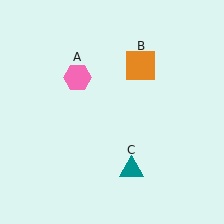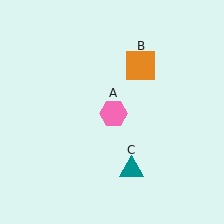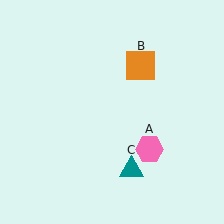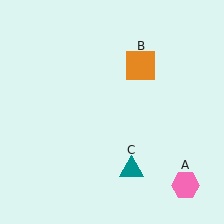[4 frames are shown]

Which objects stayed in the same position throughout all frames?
Orange square (object B) and teal triangle (object C) remained stationary.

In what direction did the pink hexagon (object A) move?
The pink hexagon (object A) moved down and to the right.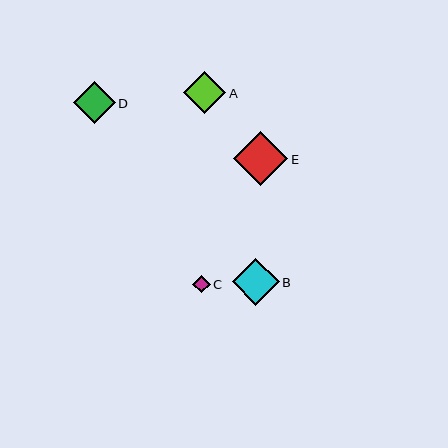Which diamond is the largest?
Diamond E is the largest with a size of approximately 54 pixels.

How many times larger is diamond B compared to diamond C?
Diamond B is approximately 2.7 times the size of diamond C.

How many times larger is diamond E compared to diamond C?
Diamond E is approximately 3.1 times the size of diamond C.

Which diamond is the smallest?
Diamond C is the smallest with a size of approximately 17 pixels.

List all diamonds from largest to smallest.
From largest to smallest: E, B, A, D, C.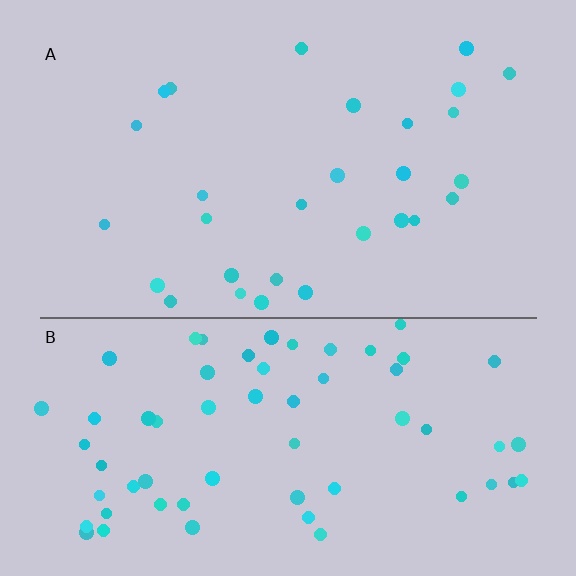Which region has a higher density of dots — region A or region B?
B (the bottom).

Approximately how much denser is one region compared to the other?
Approximately 2.2× — region B over region A.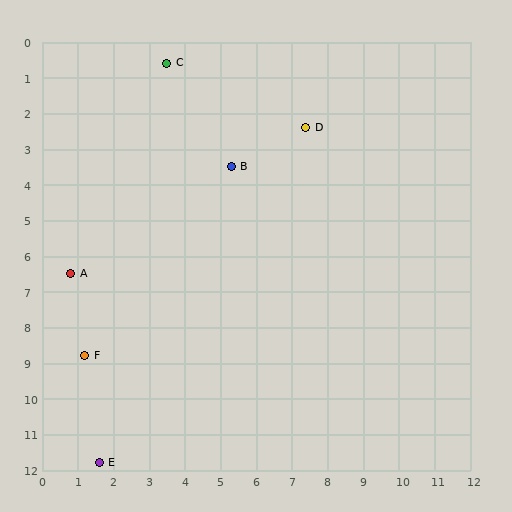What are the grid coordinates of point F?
Point F is at approximately (1.2, 8.8).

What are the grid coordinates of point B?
Point B is at approximately (5.3, 3.5).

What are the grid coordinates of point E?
Point E is at approximately (1.6, 11.8).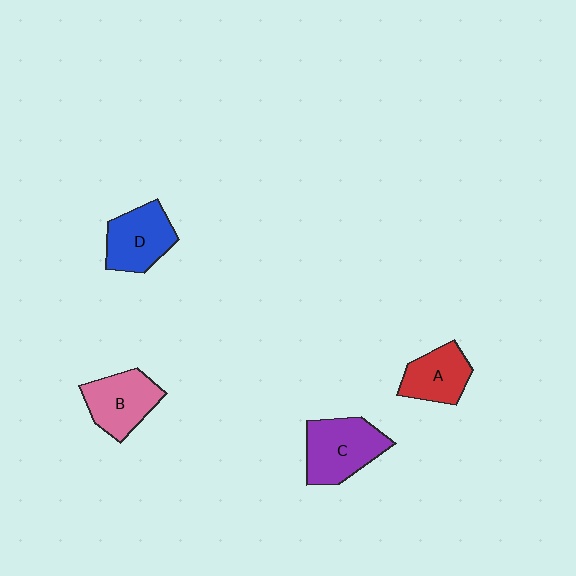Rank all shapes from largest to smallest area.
From largest to smallest: C (purple), B (pink), D (blue), A (red).